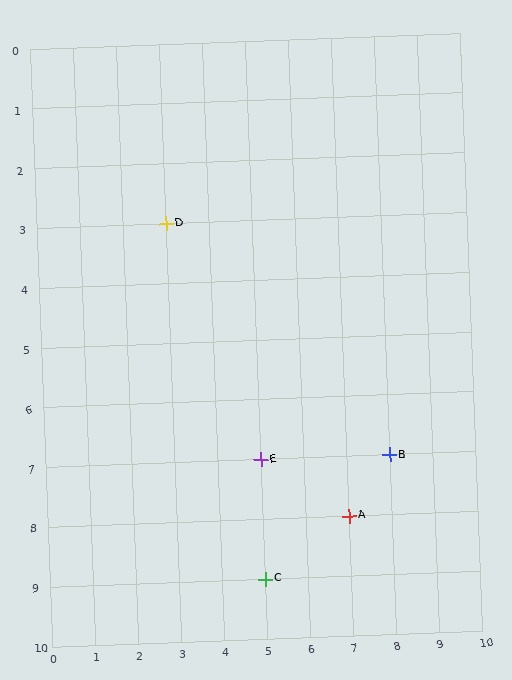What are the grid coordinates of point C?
Point C is at grid coordinates (5, 9).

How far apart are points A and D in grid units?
Points A and D are 4 columns and 5 rows apart (about 6.4 grid units diagonally).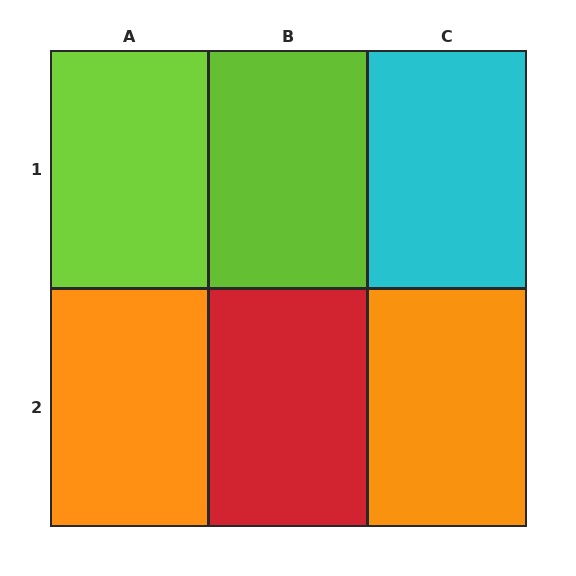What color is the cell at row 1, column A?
Lime.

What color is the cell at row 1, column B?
Lime.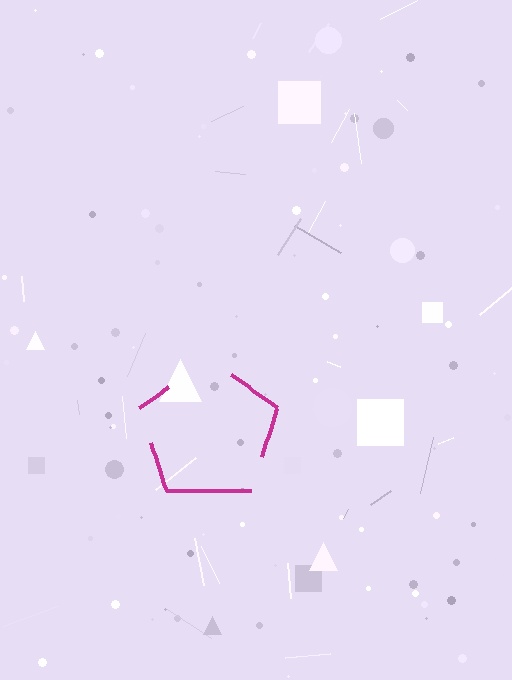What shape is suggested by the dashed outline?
The dashed outline suggests a pentagon.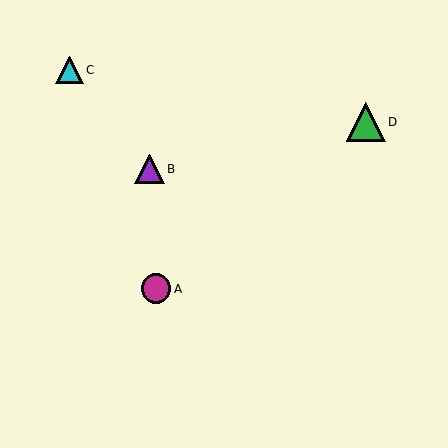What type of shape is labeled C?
Shape C is a cyan triangle.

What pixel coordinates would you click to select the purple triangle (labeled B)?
Click at (149, 169) to select the purple triangle B.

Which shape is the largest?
The green triangle (labeled D) is the largest.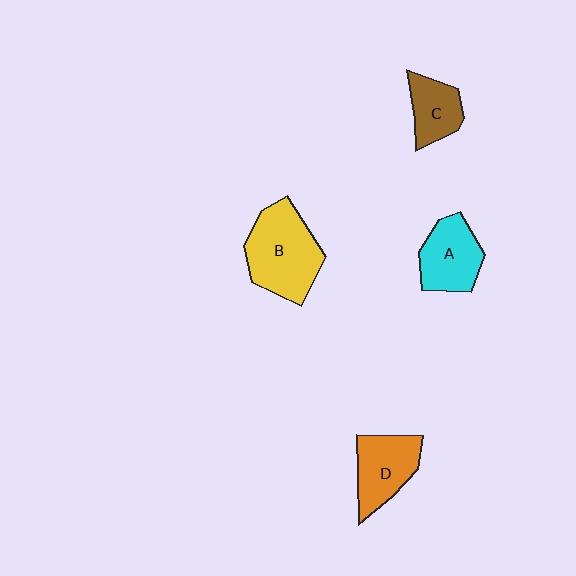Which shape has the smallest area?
Shape C (brown).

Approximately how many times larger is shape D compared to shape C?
Approximately 1.3 times.